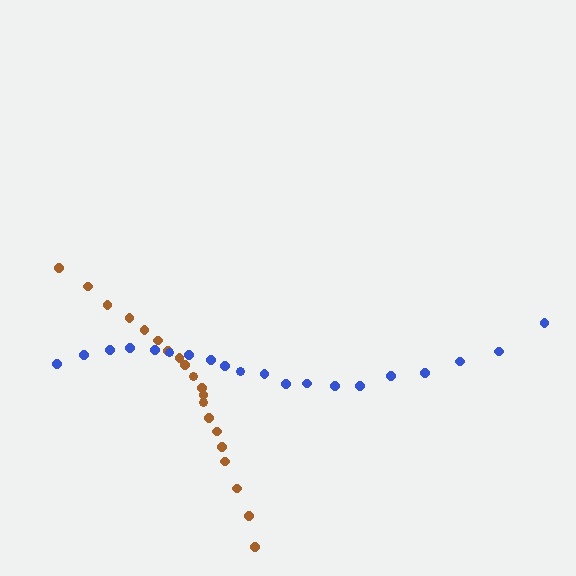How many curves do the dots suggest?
There are 2 distinct paths.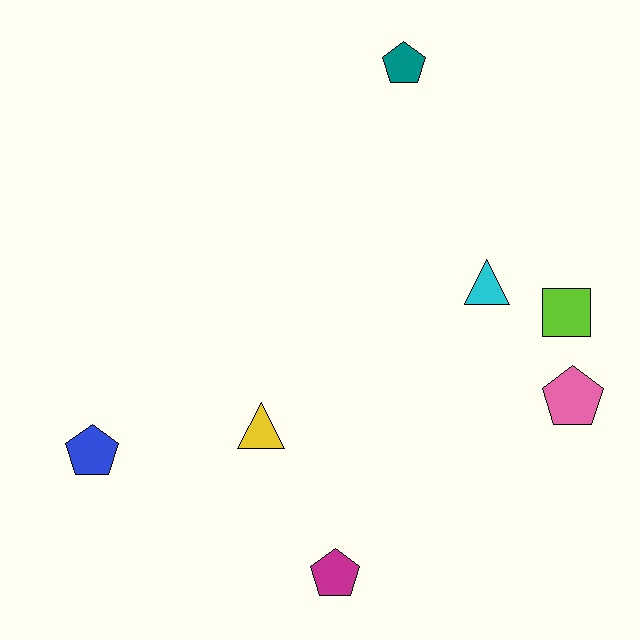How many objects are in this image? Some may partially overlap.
There are 7 objects.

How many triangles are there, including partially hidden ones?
There are 2 triangles.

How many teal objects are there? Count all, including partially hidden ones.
There is 1 teal object.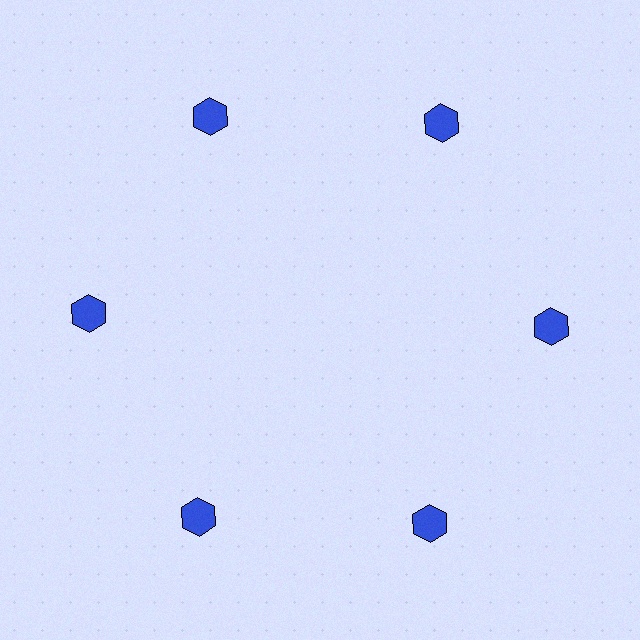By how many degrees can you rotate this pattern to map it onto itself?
The pattern maps onto itself every 60 degrees of rotation.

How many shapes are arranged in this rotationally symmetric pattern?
There are 6 shapes, arranged in 6 groups of 1.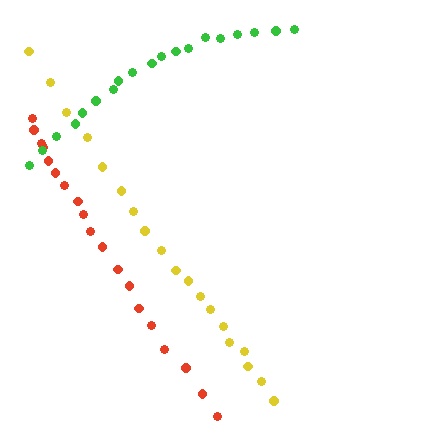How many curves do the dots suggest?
There are 3 distinct paths.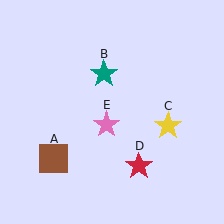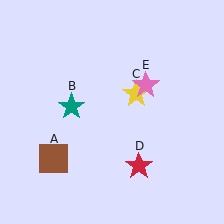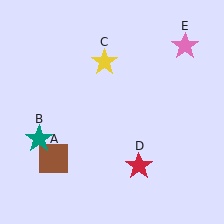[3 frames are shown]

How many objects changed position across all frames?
3 objects changed position: teal star (object B), yellow star (object C), pink star (object E).